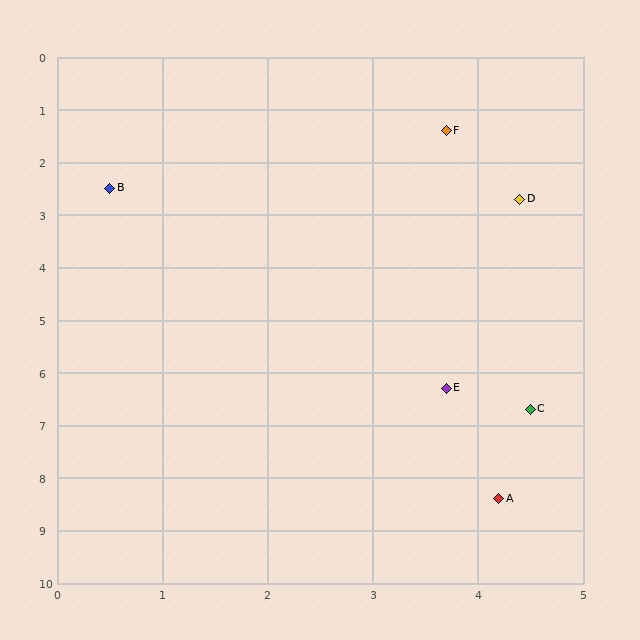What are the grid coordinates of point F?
Point F is at approximately (3.7, 1.4).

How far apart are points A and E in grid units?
Points A and E are about 2.2 grid units apart.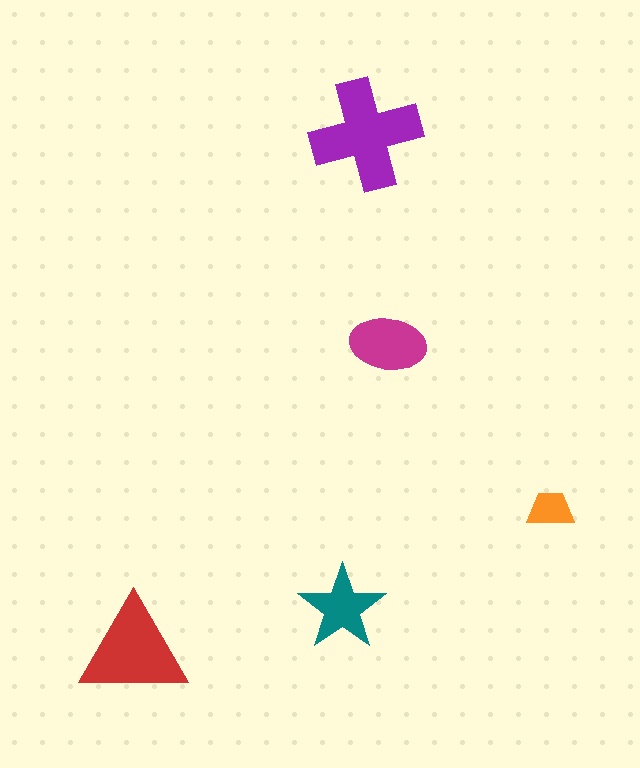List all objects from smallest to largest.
The orange trapezoid, the teal star, the magenta ellipse, the red triangle, the purple cross.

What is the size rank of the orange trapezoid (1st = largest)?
5th.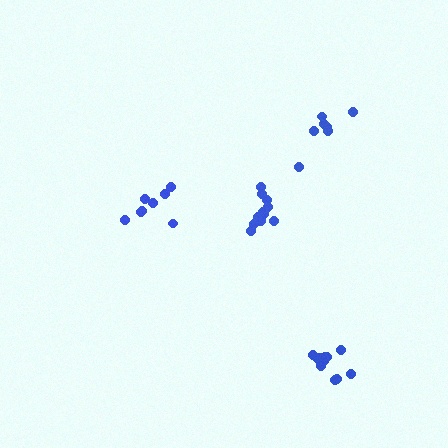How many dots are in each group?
Group 1: 7 dots, Group 2: 8 dots, Group 3: 11 dots, Group 4: 12 dots (38 total).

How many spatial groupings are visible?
There are 4 spatial groupings.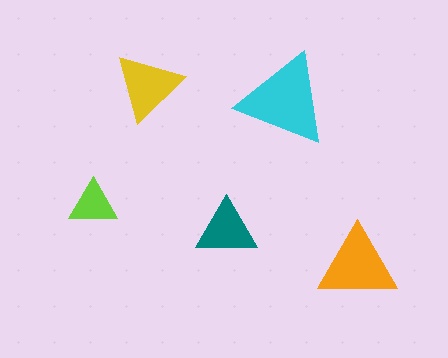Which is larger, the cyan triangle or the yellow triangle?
The cyan one.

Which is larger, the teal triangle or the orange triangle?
The orange one.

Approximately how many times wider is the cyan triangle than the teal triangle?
About 1.5 times wider.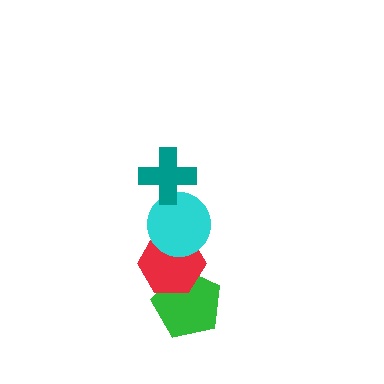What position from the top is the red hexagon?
The red hexagon is 3rd from the top.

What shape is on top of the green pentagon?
The red hexagon is on top of the green pentagon.